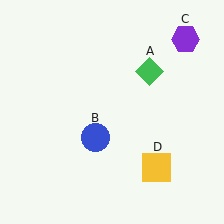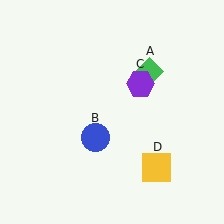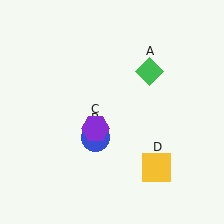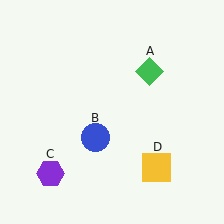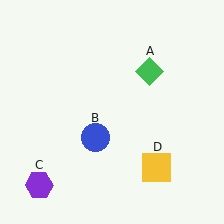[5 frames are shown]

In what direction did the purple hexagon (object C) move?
The purple hexagon (object C) moved down and to the left.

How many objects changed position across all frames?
1 object changed position: purple hexagon (object C).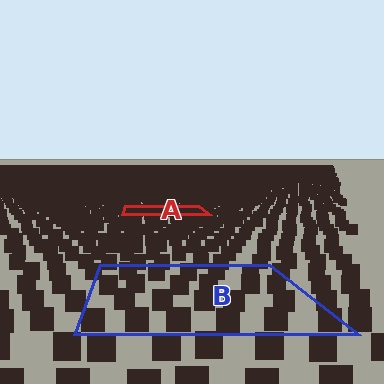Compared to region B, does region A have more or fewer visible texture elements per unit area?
Region A has more texture elements per unit area — they are packed more densely because it is farther away.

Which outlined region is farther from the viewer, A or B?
Region A is farther from the viewer — the texture elements inside it appear smaller and more densely packed.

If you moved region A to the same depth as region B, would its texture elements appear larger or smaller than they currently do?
They would appear larger. At a closer depth, the same texture elements are projected at a bigger on-screen size.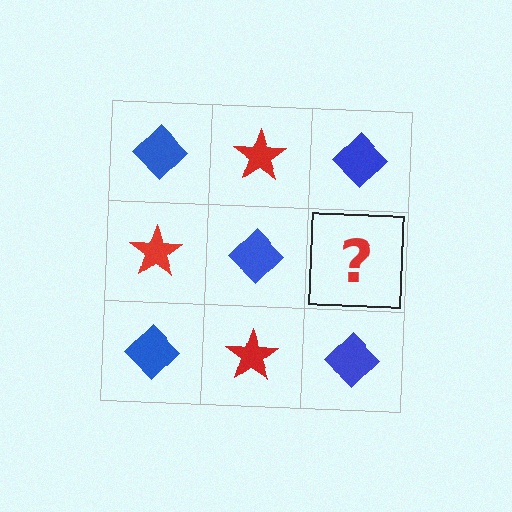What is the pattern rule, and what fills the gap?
The rule is that it alternates blue diamond and red star in a checkerboard pattern. The gap should be filled with a red star.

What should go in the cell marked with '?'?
The missing cell should contain a red star.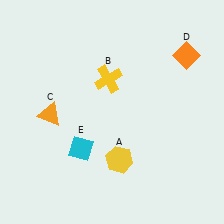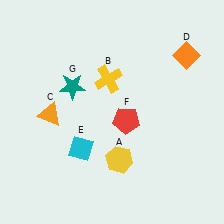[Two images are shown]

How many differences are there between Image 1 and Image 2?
There are 2 differences between the two images.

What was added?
A red pentagon (F), a teal star (G) were added in Image 2.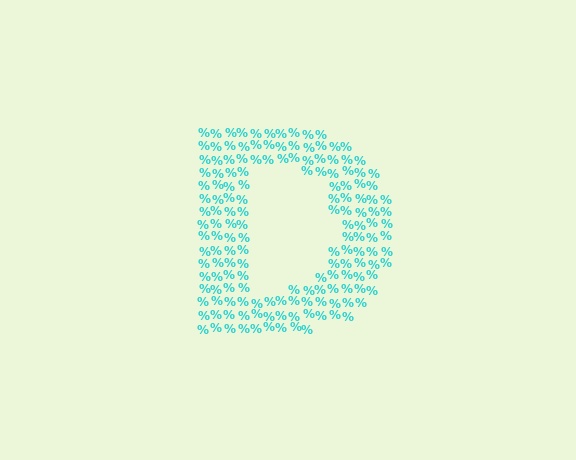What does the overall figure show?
The overall figure shows the letter D.